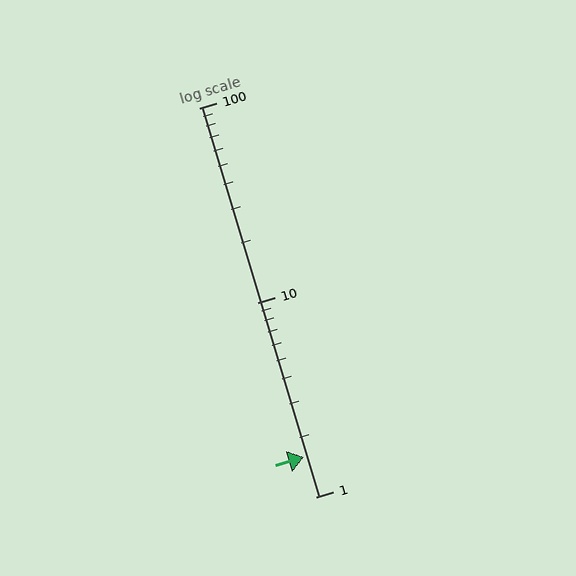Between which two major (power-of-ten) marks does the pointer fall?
The pointer is between 1 and 10.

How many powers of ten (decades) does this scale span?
The scale spans 2 decades, from 1 to 100.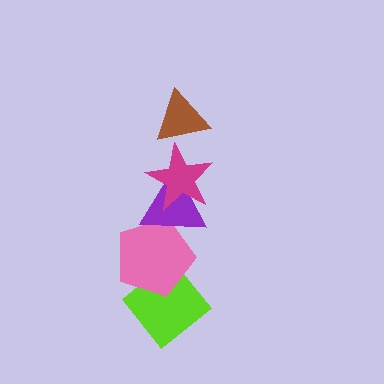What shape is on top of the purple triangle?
The magenta star is on top of the purple triangle.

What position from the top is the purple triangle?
The purple triangle is 3rd from the top.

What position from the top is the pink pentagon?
The pink pentagon is 4th from the top.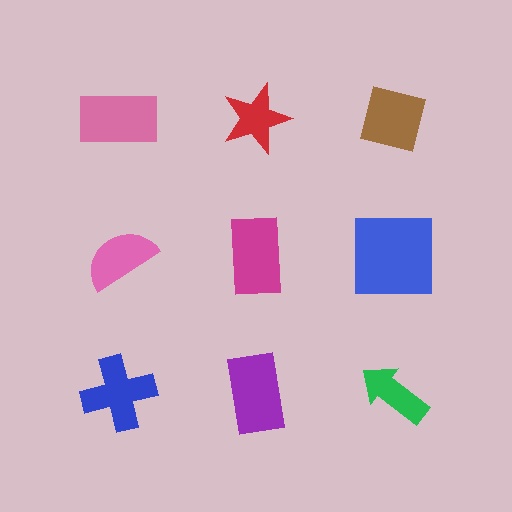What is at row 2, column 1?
A pink semicircle.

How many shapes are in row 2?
3 shapes.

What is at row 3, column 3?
A green arrow.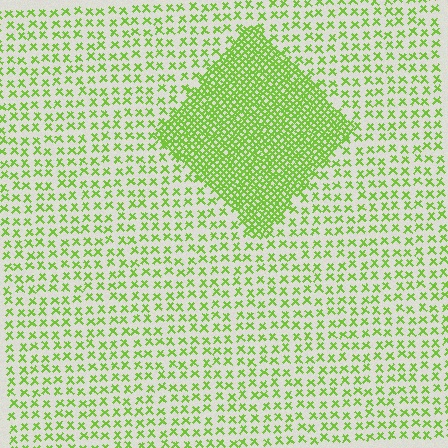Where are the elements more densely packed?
The elements are more densely packed inside the diamond boundary.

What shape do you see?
I see a diamond.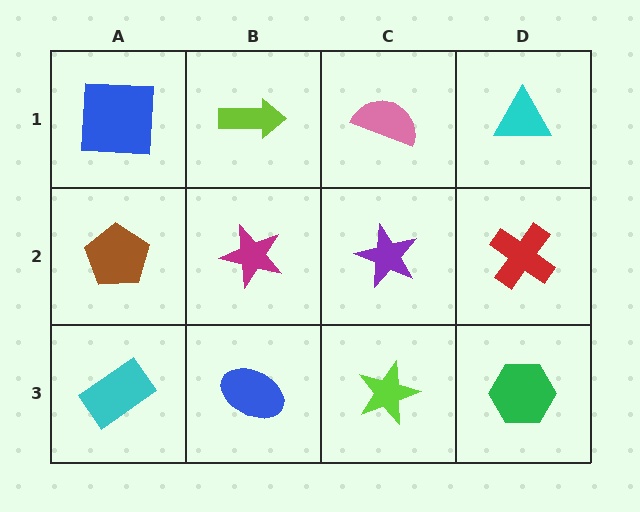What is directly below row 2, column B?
A blue ellipse.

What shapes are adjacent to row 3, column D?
A red cross (row 2, column D), a lime star (row 3, column C).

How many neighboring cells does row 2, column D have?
3.